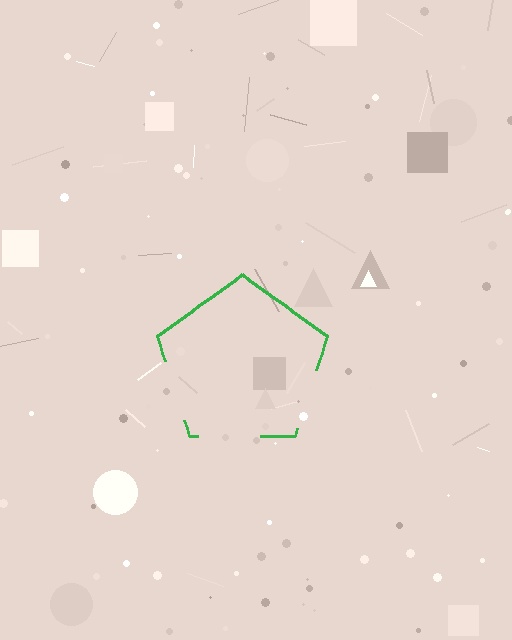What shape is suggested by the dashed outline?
The dashed outline suggests a pentagon.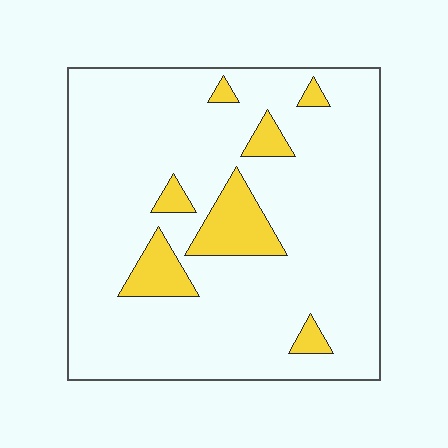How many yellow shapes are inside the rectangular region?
7.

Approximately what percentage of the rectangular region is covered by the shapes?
Approximately 10%.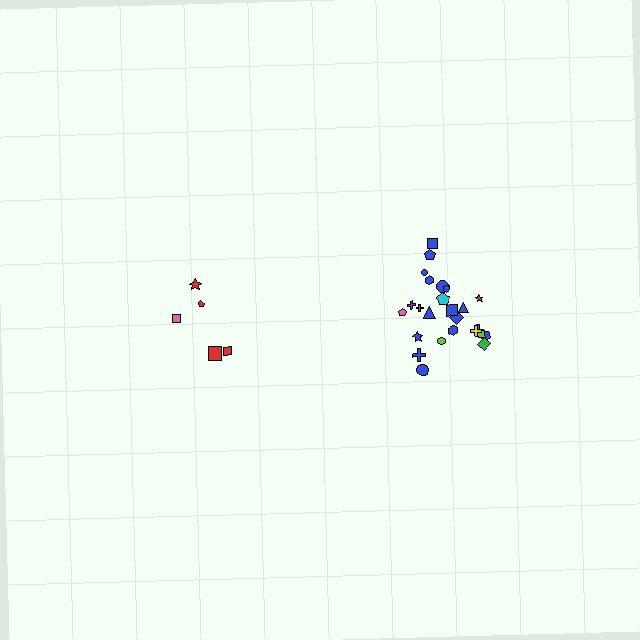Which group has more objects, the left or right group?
The right group.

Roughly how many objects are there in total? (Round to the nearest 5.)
Roughly 30 objects in total.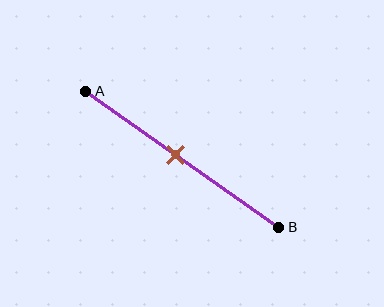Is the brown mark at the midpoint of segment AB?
No, the mark is at about 45% from A, not at the 50% midpoint.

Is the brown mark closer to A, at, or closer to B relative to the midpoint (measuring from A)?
The brown mark is closer to point A than the midpoint of segment AB.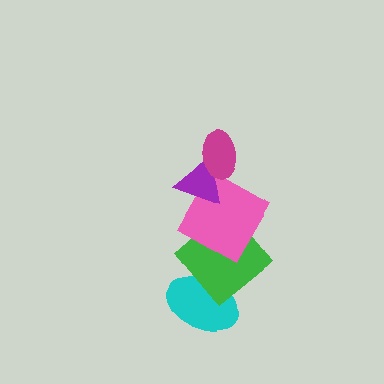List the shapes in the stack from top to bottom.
From top to bottom: the magenta ellipse, the purple triangle, the pink square, the green diamond, the cyan ellipse.